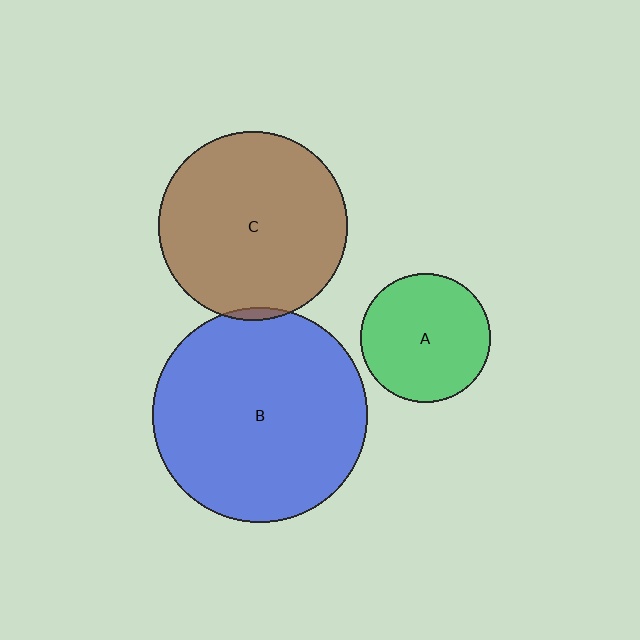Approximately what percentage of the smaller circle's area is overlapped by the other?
Approximately 5%.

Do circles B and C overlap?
Yes.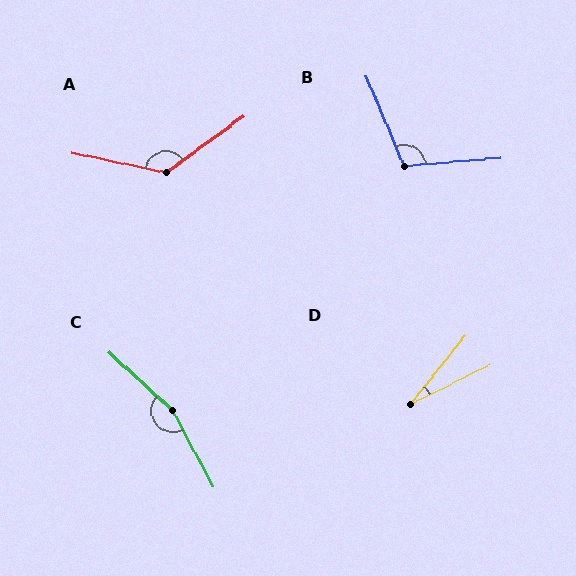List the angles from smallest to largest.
D (25°), B (108°), A (132°), C (161°).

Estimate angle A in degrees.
Approximately 132 degrees.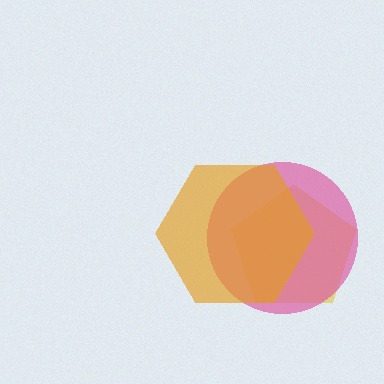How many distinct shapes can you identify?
There are 3 distinct shapes: a yellow pentagon, a pink circle, an orange hexagon.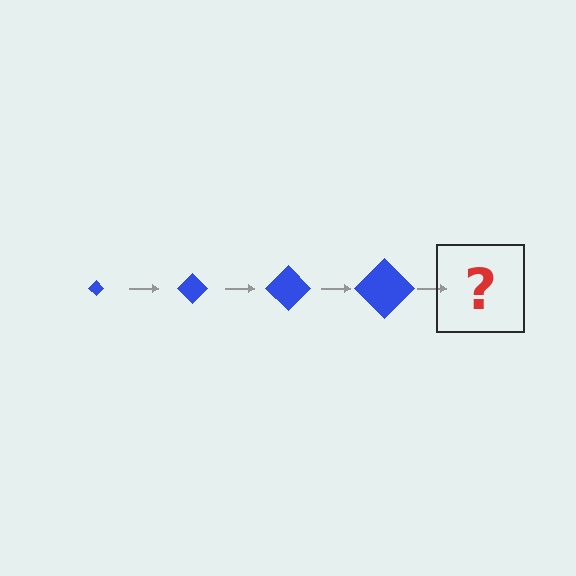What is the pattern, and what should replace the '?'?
The pattern is that the diamond gets progressively larger each step. The '?' should be a blue diamond, larger than the previous one.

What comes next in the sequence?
The next element should be a blue diamond, larger than the previous one.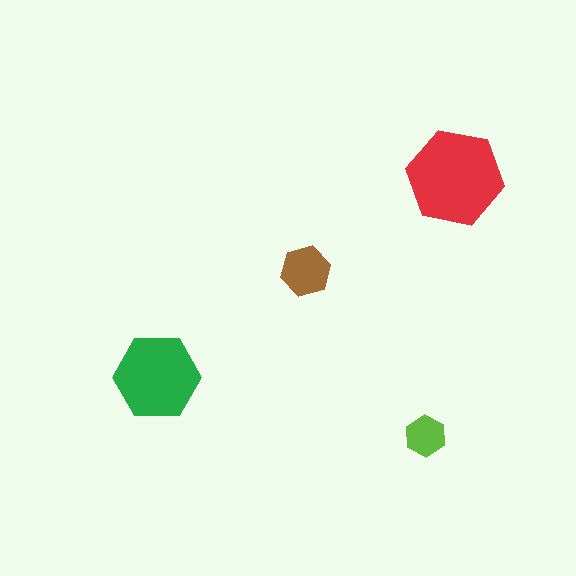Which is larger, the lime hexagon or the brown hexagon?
The brown one.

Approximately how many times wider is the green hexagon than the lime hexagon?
About 2 times wider.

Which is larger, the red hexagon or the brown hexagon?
The red one.